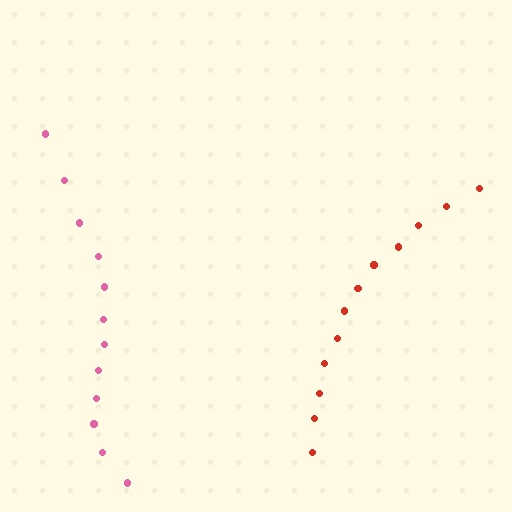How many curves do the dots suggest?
There are 2 distinct paths.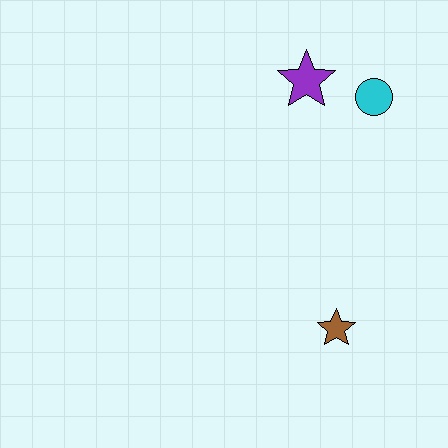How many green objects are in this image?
There are no green objects.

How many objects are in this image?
There are 3 objects.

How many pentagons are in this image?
There are no pentagons.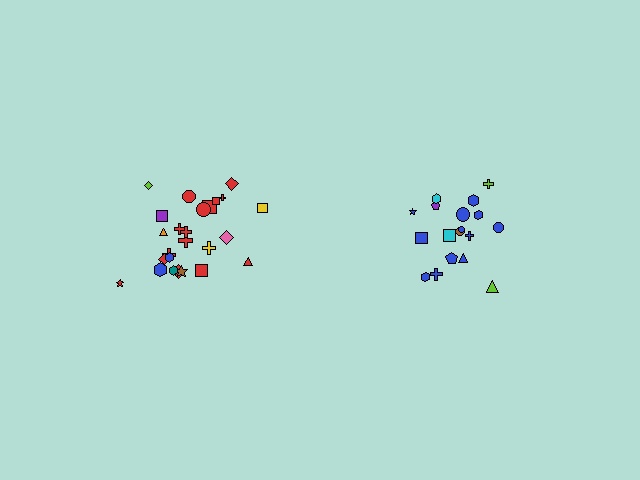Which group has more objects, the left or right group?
The left group.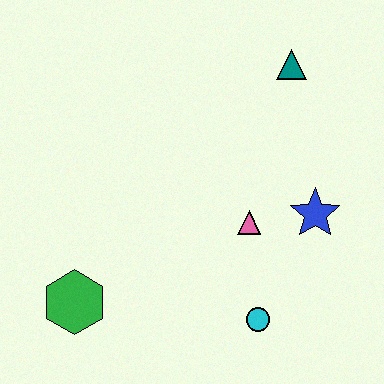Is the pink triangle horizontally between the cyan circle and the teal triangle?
No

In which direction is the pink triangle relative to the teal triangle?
The pink triangle is below the teal triangle.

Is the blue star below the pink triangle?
No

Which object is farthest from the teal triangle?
The green hexagon is farthest from the teal triangle.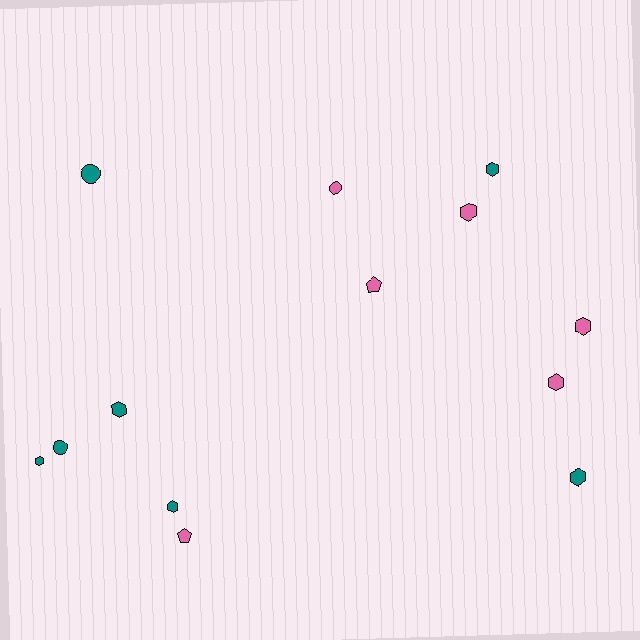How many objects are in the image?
There are 13 objects.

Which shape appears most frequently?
Hexagon, with 8 objects.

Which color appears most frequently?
Teal, with 7 objects.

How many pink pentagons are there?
There are 2 pink pentagons.